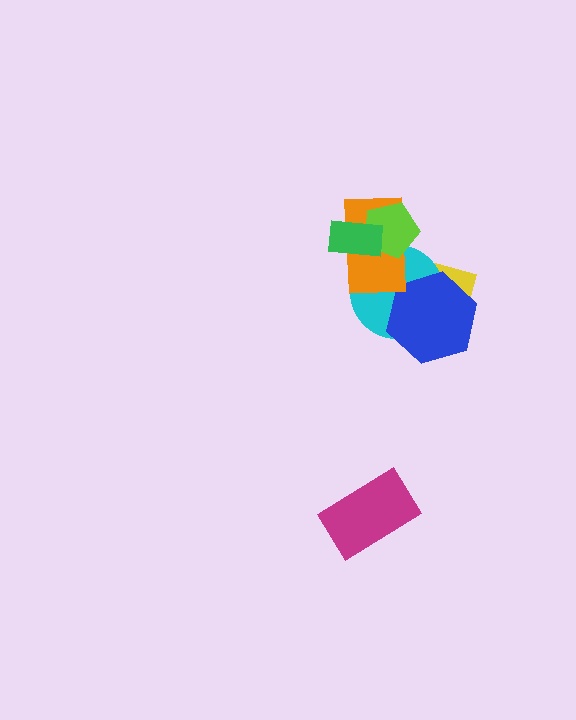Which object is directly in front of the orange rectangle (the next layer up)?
The lime pentagon is directly in front of the orange rectangle.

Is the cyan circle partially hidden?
Yes, it is partially covered by another shape.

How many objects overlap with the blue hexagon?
2 objects overlap with the blue hexagon.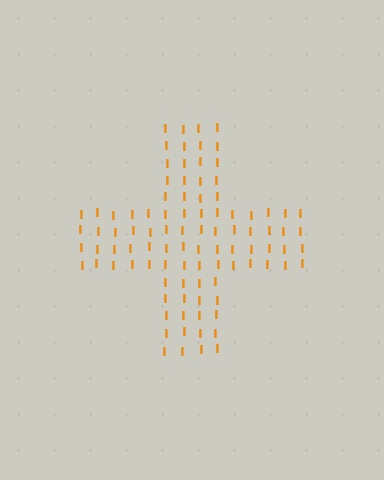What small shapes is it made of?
It is made of small letter I's.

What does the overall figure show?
The overall figure shows a cross.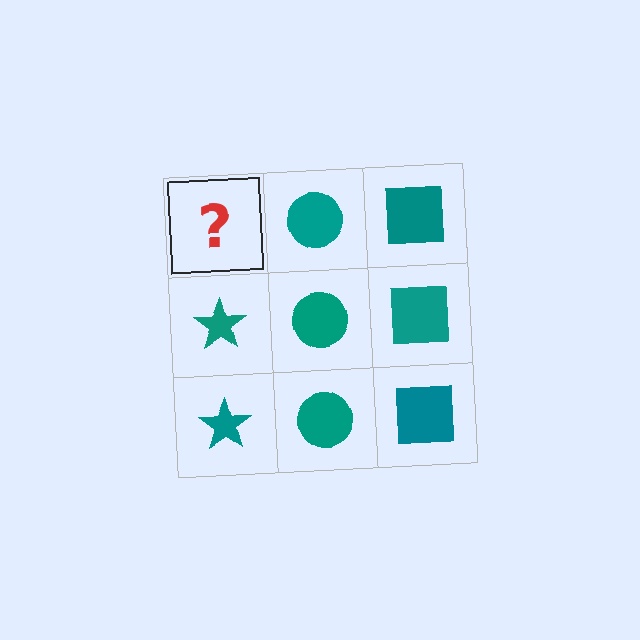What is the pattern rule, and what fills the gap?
The rule is that each column has a consistent shape. The gap should be filled with a teal star.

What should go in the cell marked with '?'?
The missing cell should contain a teal star.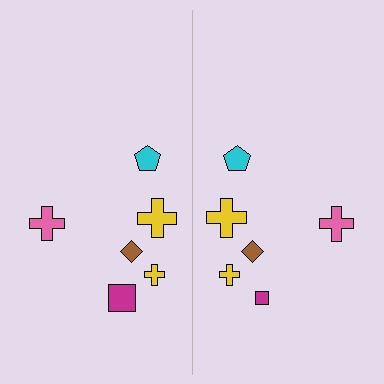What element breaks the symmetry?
The magenta square on the right side has a different size than its mirror counterpart.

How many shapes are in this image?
There are 12 shapes in this image.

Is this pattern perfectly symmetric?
No, the pattern is not perfectly symmetric. The magenta square on the right side has a different size than its mirror counterpart.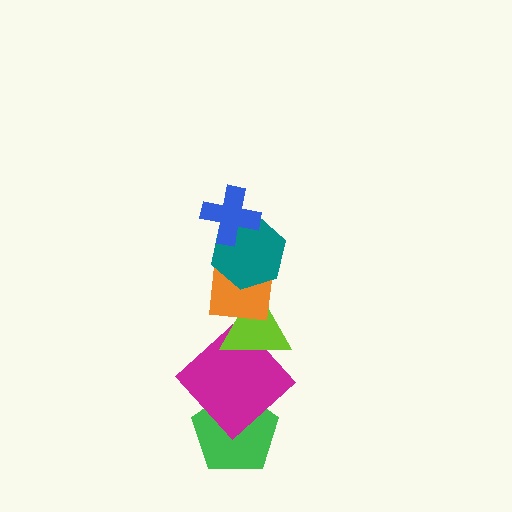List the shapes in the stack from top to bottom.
From top to bottom: the blue cross, the teal hexagon, the orange square, the lime triangle, the magenta diamond, the green pentagon.